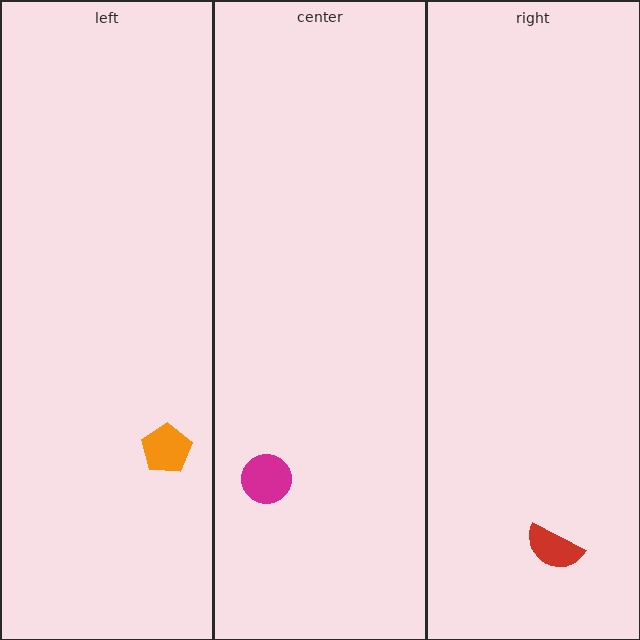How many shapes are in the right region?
1.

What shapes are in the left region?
The orange pentagon.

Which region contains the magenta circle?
The center region.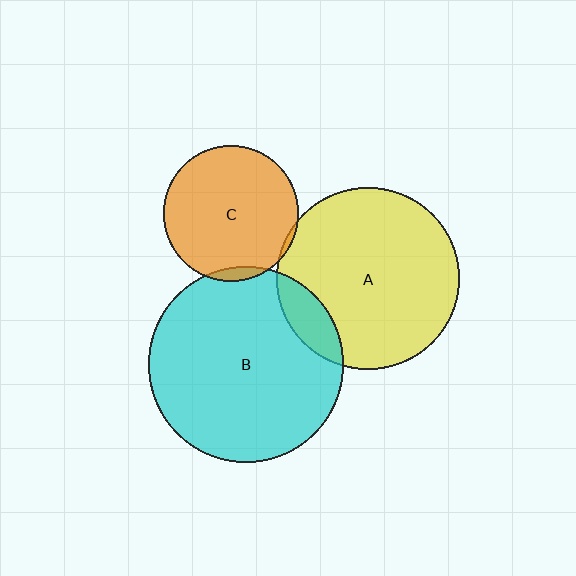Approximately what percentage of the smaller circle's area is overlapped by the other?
Approximately 5%.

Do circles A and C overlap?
Yes.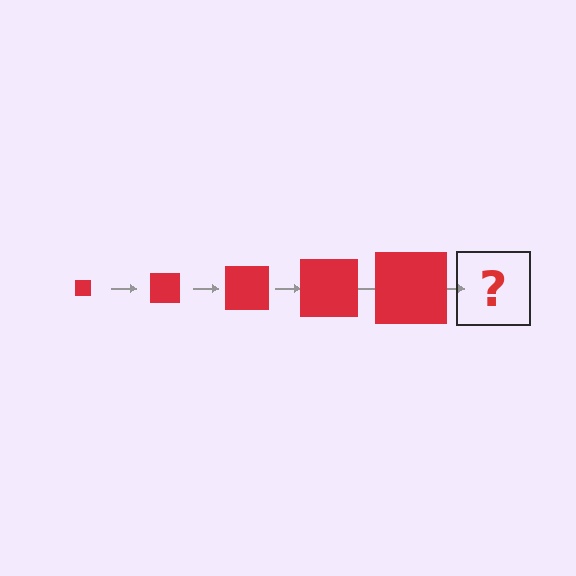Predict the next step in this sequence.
The next step is a red square, larger than the previous one.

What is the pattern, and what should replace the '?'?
The pattern is that the square gets progressively larger each step. The '?' should be a red square, larger than the previous one.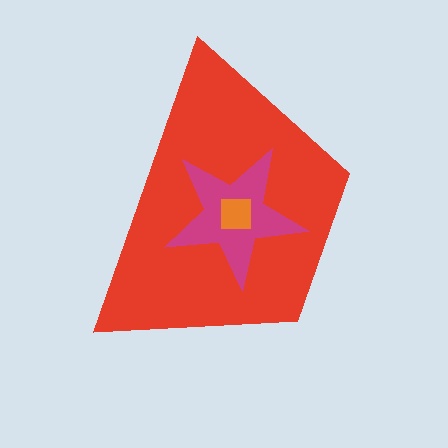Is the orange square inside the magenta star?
Yes.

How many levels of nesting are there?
3.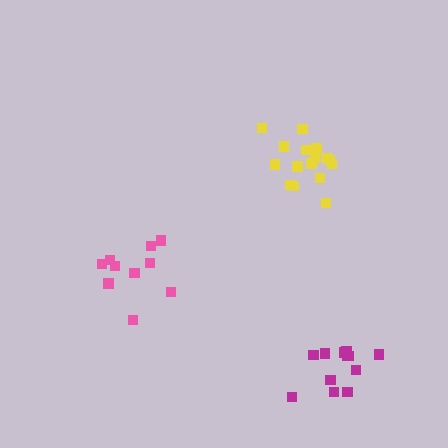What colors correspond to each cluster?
The clusters are colored: yellow, magenta, pink.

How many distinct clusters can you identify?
There are 3 distinct clusters.